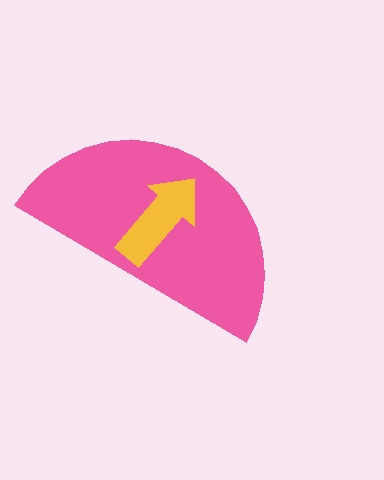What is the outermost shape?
The pink semicircle.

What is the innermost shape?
The yellow arrow.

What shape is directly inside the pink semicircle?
The yellow arrow.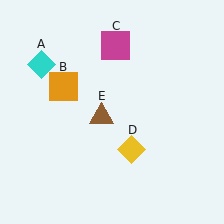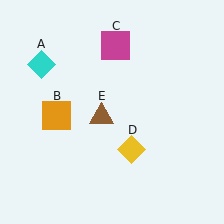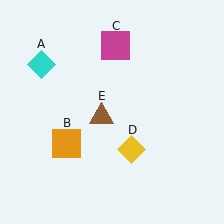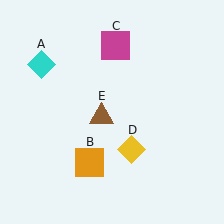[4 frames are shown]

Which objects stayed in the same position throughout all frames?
Cyan diamond (object A) and magenta square (object C) and yellow diamond (object D) and brown triangle (object E) remained stationary.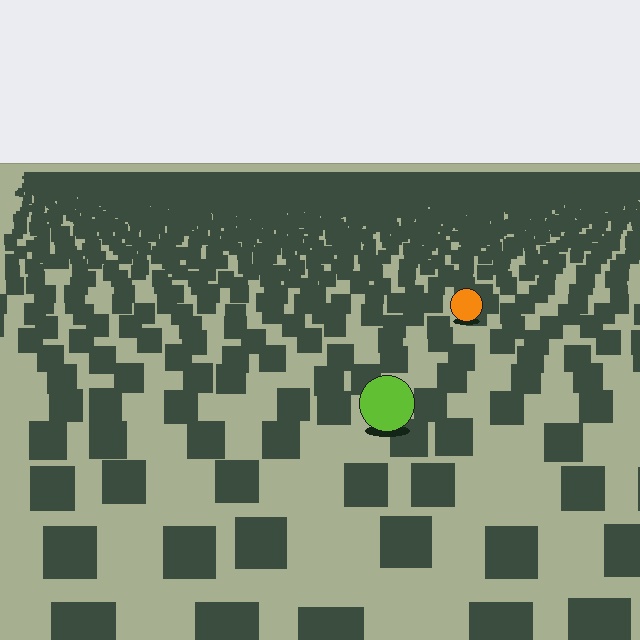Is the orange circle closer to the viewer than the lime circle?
No. The lime circle is closer — you can tell from the texture gradient: the ground texture is coarser near it.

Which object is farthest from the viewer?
The orange circle is farthest from the viewer. It appears smaller and the ground texture around it is denser.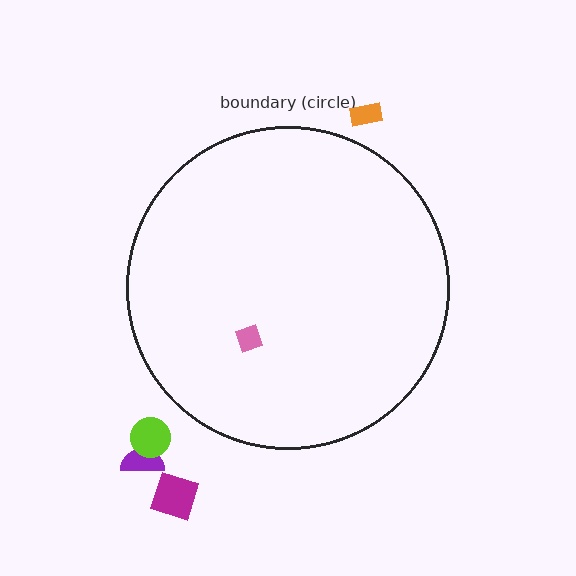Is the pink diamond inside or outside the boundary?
Inside.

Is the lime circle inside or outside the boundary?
Outside.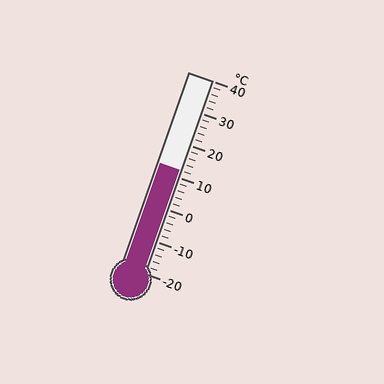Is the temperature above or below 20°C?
The temperature is below 20°C.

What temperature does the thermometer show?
The thermometer shows approximately 12°C.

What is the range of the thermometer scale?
The thermometer scale ranges from -20°C to 40°C.